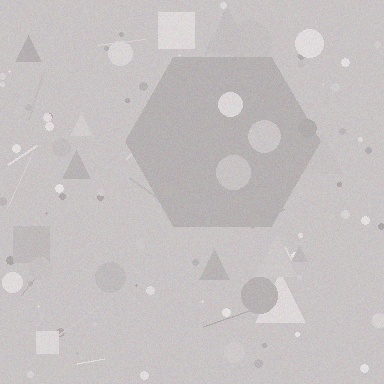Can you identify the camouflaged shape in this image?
The camouflaged shape is a hexagon.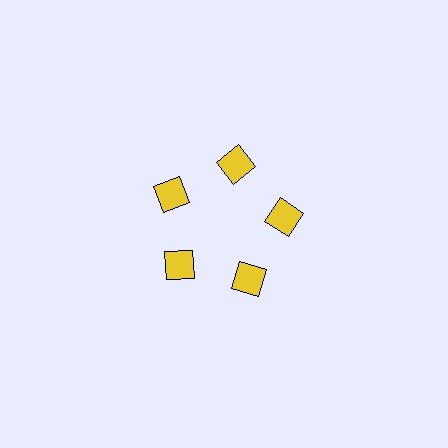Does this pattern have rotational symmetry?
Yes, this pattern has 5-fold rotational symmetry. It looks the same after rotating 72 degrees around the center.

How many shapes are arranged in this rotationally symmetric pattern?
There are 5 shapes, arranged in 5 groups of 1.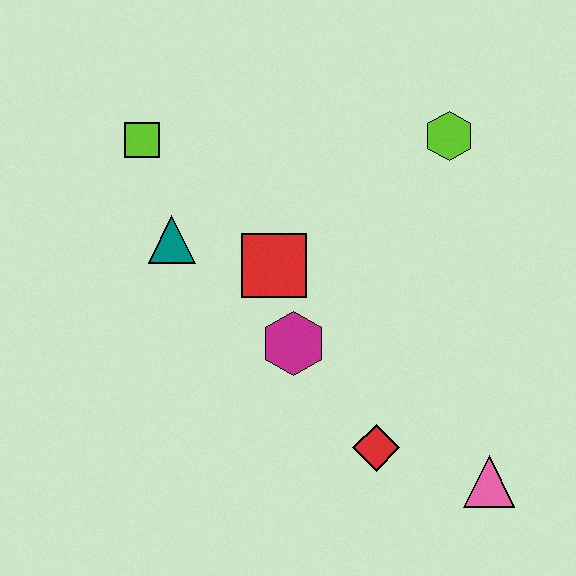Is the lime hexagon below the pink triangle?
No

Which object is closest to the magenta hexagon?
The red square is closest to the magenta hexagon.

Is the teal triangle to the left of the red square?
Yes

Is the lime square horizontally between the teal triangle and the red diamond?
No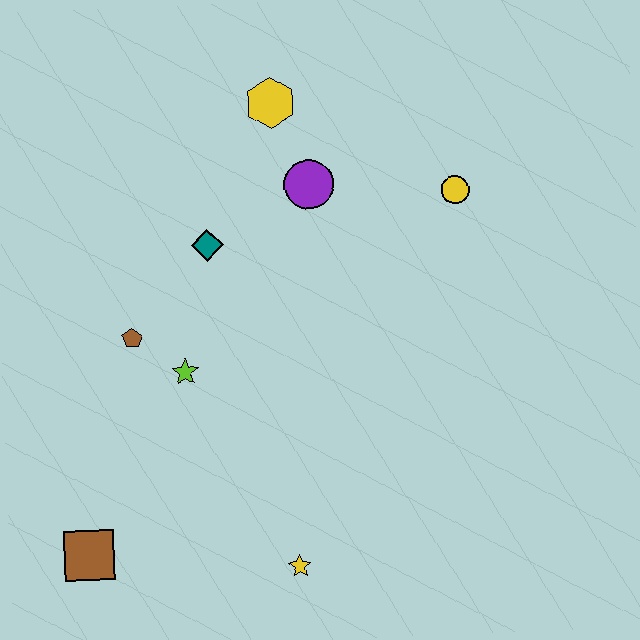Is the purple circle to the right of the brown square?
Yes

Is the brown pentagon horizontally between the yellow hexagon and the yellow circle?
No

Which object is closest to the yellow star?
The brown square is closest to the yellow star.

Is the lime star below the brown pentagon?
Yes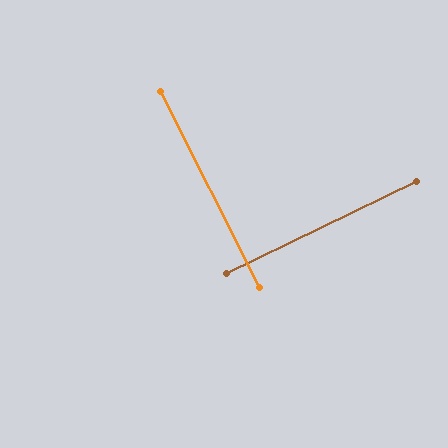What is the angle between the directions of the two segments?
Approximately 89 degrees.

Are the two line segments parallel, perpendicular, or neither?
Perpendicular — they meet at approximately 89°.